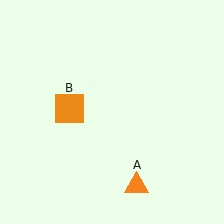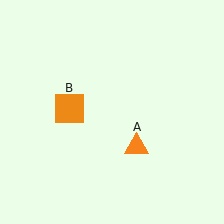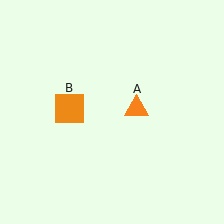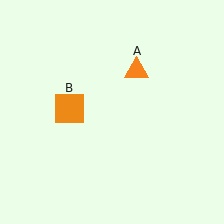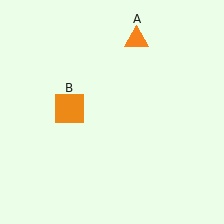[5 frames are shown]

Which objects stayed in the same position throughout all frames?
Orange square (object B) remained stationary.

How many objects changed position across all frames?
1 object changed position: orange triangle (object A).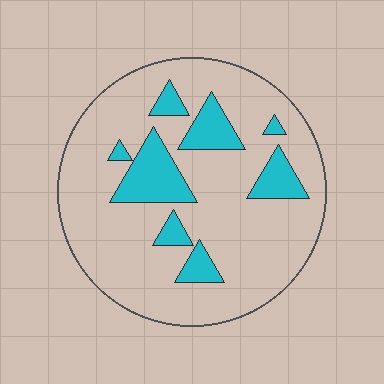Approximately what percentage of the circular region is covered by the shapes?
Approximately 20%.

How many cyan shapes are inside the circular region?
8.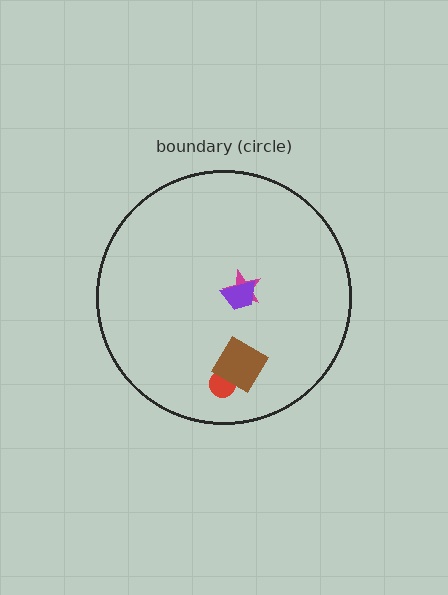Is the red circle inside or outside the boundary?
Inside.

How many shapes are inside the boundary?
4 inside, 0 outside.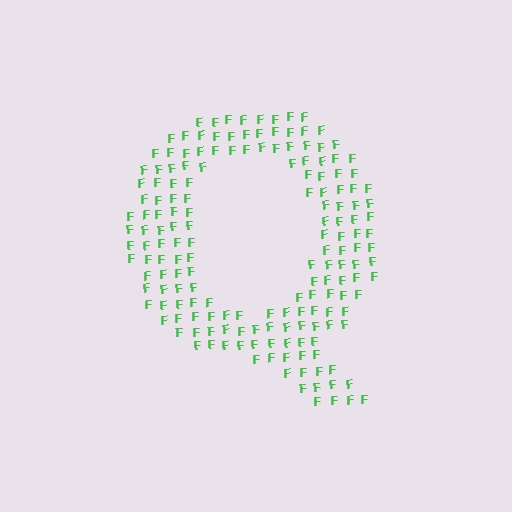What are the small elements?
The small elements are letter F's.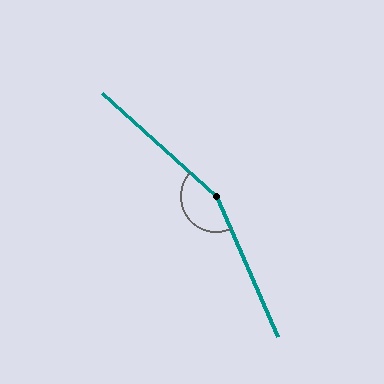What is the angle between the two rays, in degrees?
Approximately 156 degrees.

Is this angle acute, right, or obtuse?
It is obtuse.